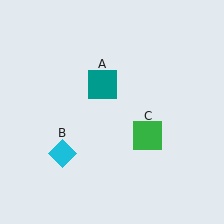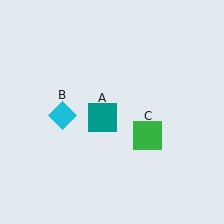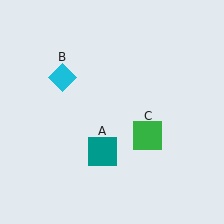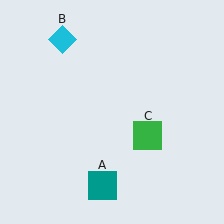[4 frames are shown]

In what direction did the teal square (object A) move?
The teal square (object A) moved down.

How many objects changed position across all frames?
2 objects changed position: teal square (object A), cyan diamond (object B).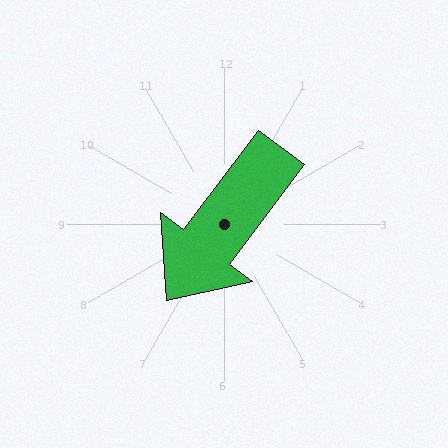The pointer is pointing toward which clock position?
Roughly 7 o'clock.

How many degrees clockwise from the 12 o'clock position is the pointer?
Approximately 217 degrees.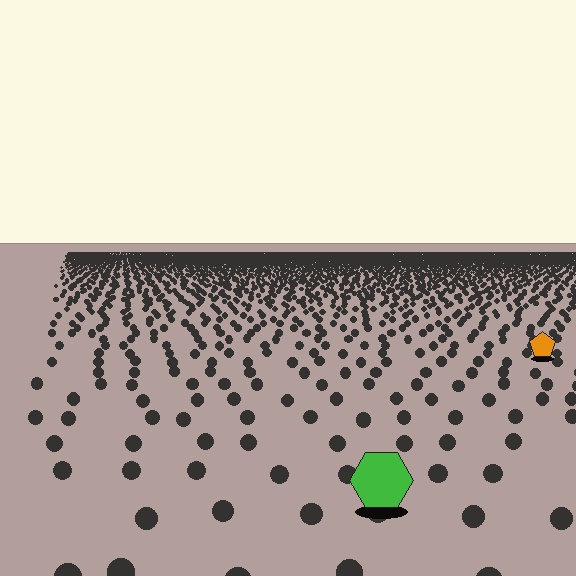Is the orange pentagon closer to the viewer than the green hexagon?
No. The green hexagon is closer — you can tell from the texture gradient: the ground texture is coarser near it.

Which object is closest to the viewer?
The green hexagon is closest. The texture marks near it are larger and more spread out.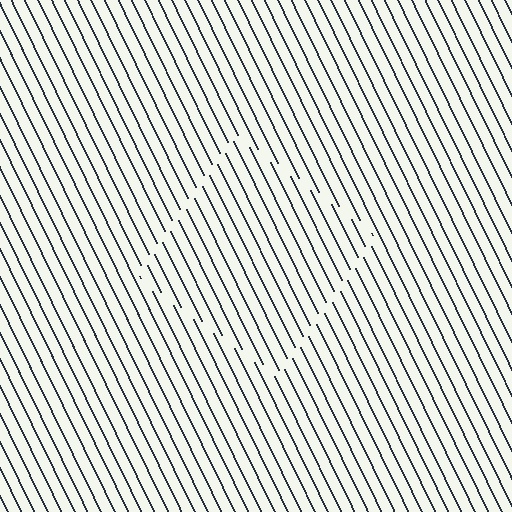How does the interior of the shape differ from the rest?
The interior of the shape contains the same grating, shifted by half a period — the contour is defined by the phase discontinuity where line-ends from the inner and outer gratings abut.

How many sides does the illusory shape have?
4 sides — the line-ends trace a square.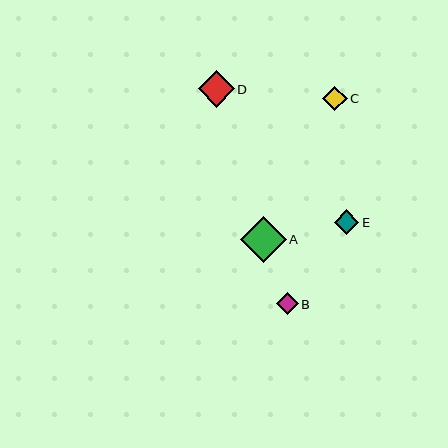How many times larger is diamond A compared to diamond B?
Diamond A is approximately 2.1 times the size of diamond B.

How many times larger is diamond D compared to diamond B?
Diamond D is approximately 1.6 times the size of diamond B.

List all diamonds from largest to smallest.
From largest to smallest: A, D, C, E, B.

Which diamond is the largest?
Diamond A is the largest with a size of approximately 46 pixels.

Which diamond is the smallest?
Diamond B is the smallest with a size of approximately 22 pixels.